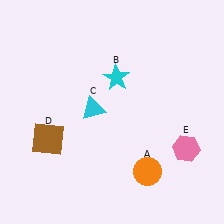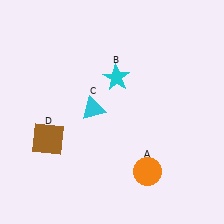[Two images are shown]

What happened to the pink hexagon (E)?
The pink hexagon (E) was removed in Image 2. It was in the bottom-right area of Image 1.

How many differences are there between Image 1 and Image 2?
There is 1 difference between the two images.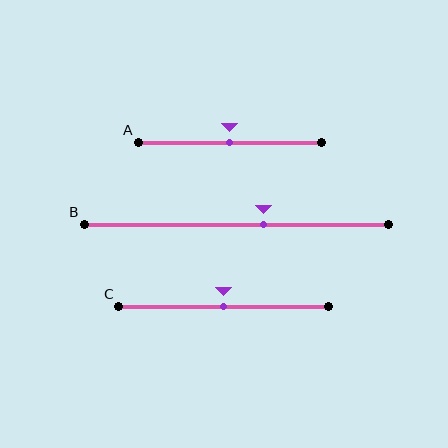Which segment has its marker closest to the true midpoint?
Segment A has its marker closest to the true midpoint.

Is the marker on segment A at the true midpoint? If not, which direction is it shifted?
Yes, the marker on segment A is at the true midpoint.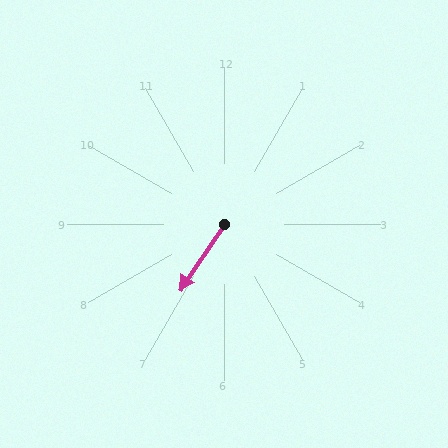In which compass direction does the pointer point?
Southwest.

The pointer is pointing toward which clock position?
Roughly 7 o'clock.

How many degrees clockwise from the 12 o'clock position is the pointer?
Approximately 214 degrees.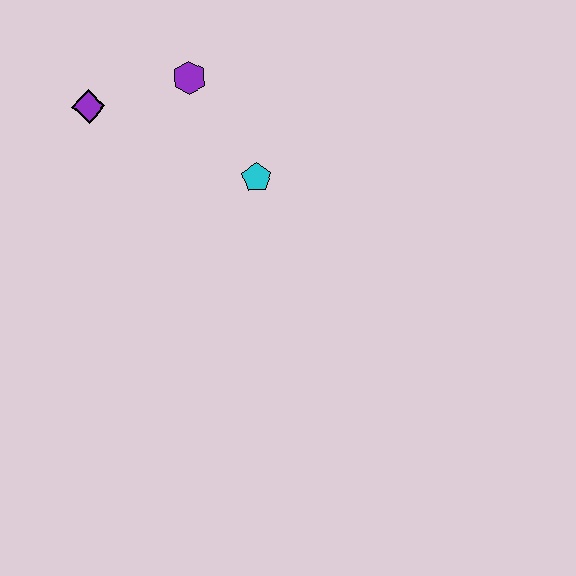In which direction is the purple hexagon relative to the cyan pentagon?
The purple hexagon is above the cyan pentagon.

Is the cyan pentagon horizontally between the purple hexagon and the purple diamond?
No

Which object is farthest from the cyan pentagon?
The purple diamond is farthest from the cyan pentagon.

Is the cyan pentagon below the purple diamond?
Yes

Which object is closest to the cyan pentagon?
The purple hexagon is closest to the cyan pentagon.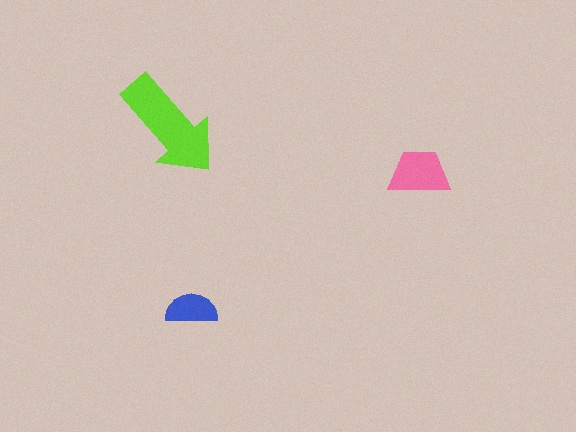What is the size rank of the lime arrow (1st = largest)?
1st.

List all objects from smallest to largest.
The blue semicircle, the pink trapezoid, the lime arrow.